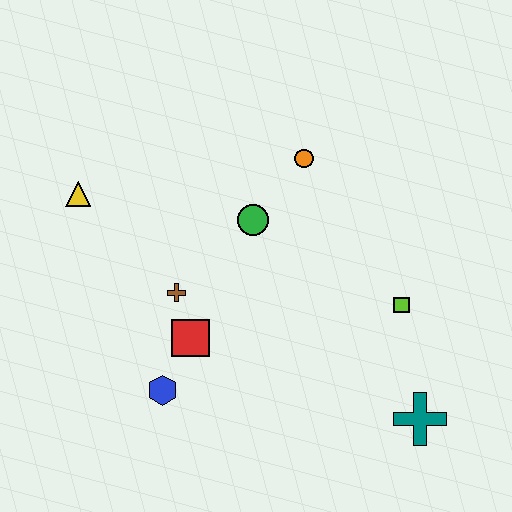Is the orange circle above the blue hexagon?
Yes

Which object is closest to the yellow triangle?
The brown cross is closest to the yellow triangle.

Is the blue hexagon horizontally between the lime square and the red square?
No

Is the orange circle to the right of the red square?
Yes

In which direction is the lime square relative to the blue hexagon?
The lime square is to the right of the blue hexagon.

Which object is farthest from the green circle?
The teal cross is farthest from the green circle.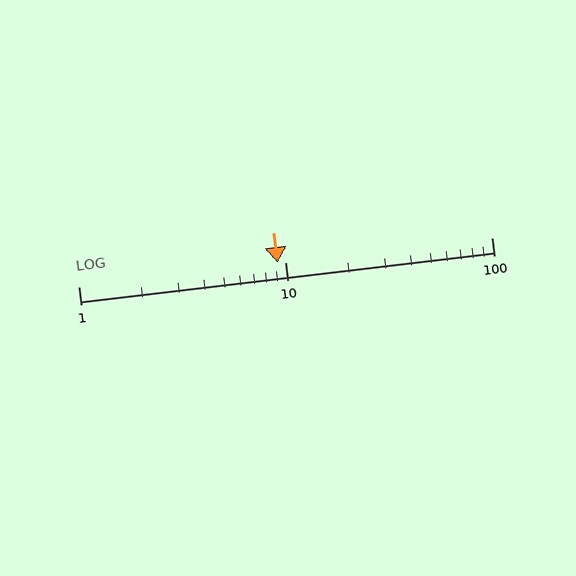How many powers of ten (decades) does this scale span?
The scale spans 2 decades, from 1 to 100.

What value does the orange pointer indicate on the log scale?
The pointer indicates approximately 9.2.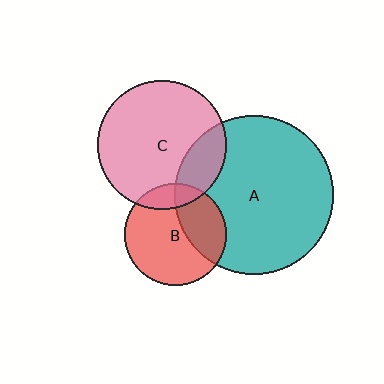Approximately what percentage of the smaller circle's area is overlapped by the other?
Approximately 20%.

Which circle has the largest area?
Circle A (teal).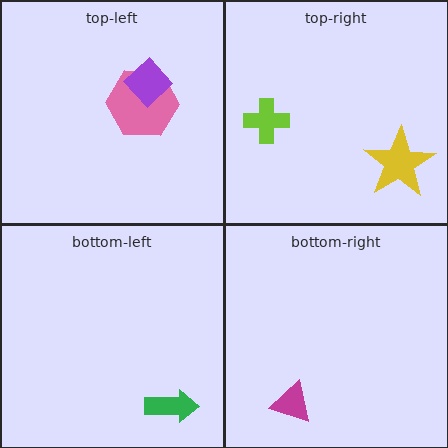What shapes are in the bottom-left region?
The green arrow.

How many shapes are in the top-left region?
2.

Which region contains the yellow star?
The top-right region.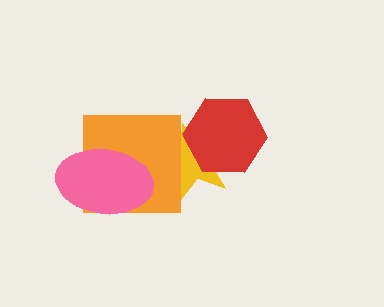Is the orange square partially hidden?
Yes, it is partially covered by another shape.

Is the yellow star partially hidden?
Yes, it is partially covered by another shape.